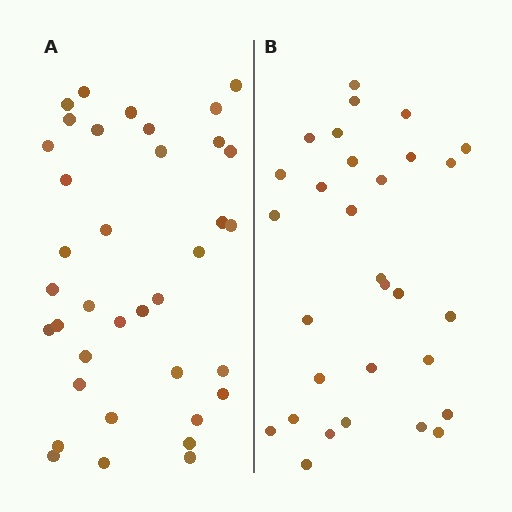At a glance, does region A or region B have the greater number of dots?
Region A (the left region) has more dots.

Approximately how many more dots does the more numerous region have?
Region A has roughly 8 or so more dots than region B.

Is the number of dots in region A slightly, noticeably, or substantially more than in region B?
Region A has only slightly more — the two regions are fairly close. The ratio is roughly 1.2 to 1.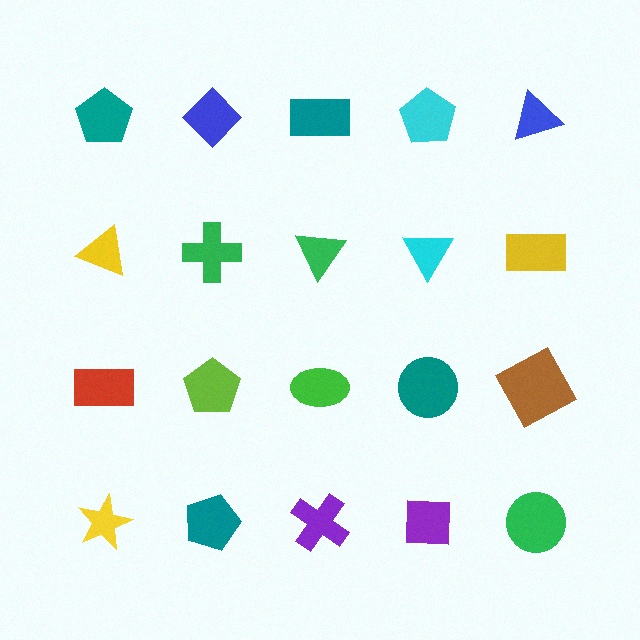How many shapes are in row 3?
5 shapes.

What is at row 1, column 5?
A blue triangle.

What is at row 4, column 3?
A purple cross.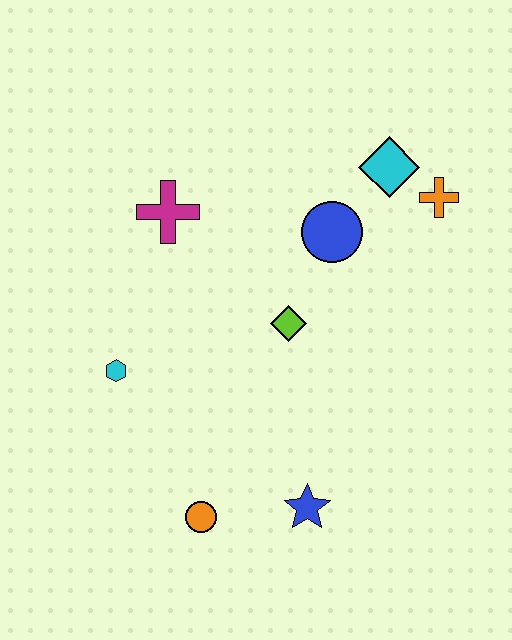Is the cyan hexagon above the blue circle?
No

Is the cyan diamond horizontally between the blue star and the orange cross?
Yes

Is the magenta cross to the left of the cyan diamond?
Yes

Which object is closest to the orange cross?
The cyan diamond is closest to the orange cross.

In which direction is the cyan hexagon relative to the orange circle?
The cyan hexagon is above the orange circle.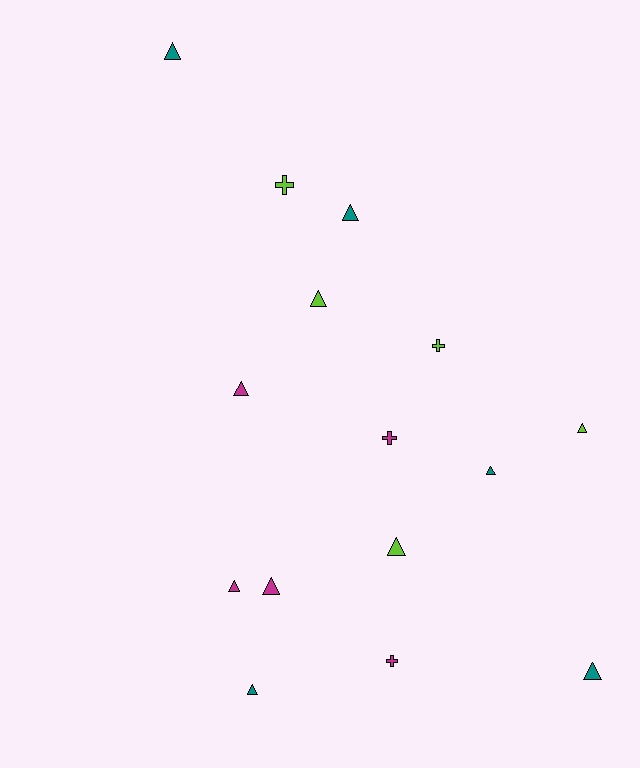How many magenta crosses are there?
There are 2 magenta crosses.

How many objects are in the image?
There are 15 objects.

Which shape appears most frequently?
Triangle, with 11 objects.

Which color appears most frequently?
Teal, with 5 objects.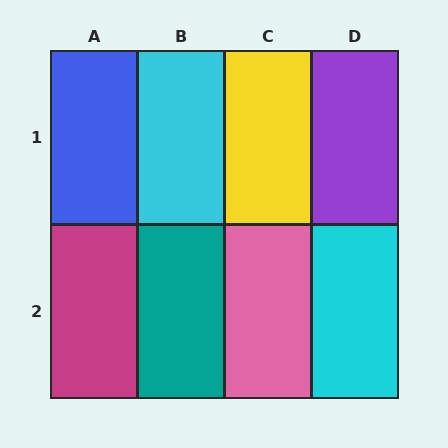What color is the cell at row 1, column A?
Blue.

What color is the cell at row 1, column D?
Purple.